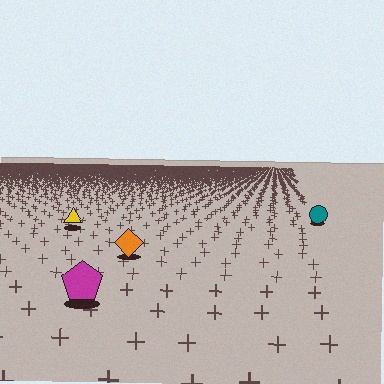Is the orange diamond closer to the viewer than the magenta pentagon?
No. The magenta pentagon is closer — you can tell from the texture gradient: the ground texture is coarser near it.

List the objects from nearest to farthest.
From nearest to farthest: the magenta pentagon, the orange diamond, the yellow triangle, the teal circle.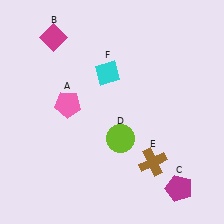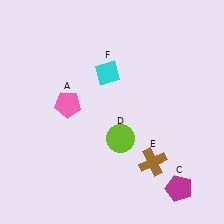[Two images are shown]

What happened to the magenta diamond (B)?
The magenta diamond (B) was removed in Image 2. It was in the top-left area of Image 1.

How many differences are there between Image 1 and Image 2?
There is 1 difference between the two images.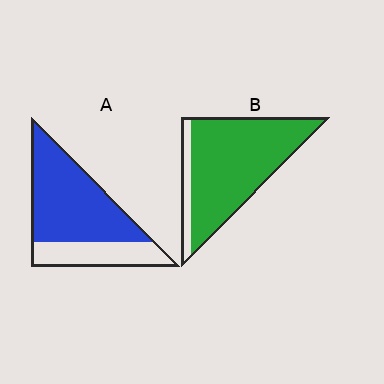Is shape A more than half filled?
Yes.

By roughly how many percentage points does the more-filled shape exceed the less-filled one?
By roughly 20 percentage points (B over A).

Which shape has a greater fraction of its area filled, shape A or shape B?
Shape B.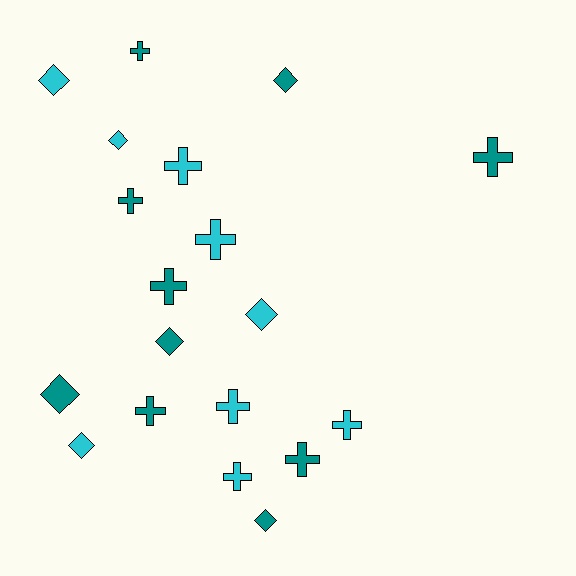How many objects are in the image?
There are 19 objects.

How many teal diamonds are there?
There are 4 teal diamonds.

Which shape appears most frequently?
Cross, with 11 objects.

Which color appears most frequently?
Teal, with 10 objects.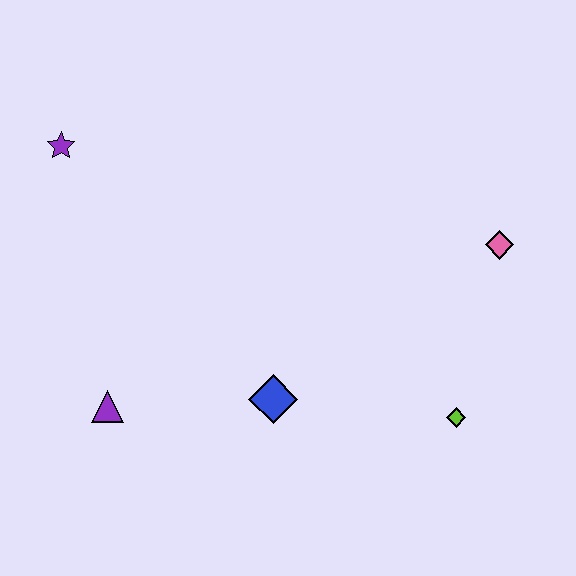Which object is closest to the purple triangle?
The blue diamond is closest to the purple triangle.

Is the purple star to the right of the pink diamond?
No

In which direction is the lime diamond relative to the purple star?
The lime diamond is to the right of the purple star.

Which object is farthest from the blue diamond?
The purple star is farthest from the blue diamond.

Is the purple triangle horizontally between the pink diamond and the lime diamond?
No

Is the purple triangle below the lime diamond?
No